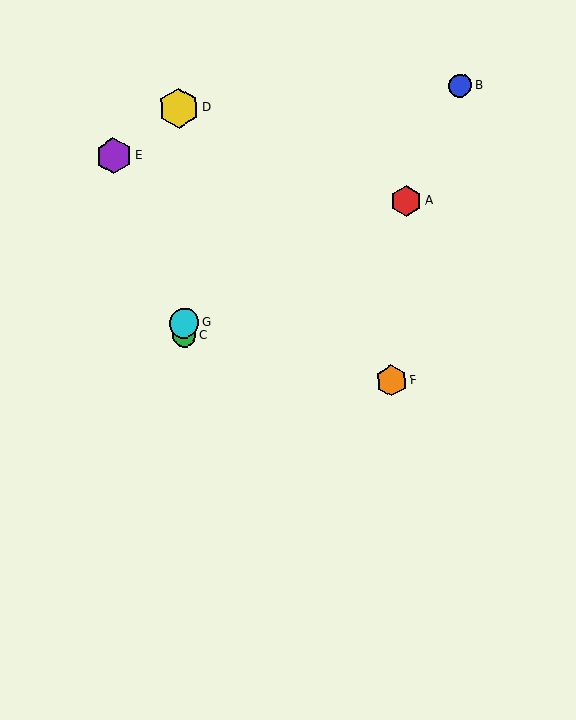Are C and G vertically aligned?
Yes, both are at x≈184.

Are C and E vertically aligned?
No, C is at x≈184 and E is at x≈114.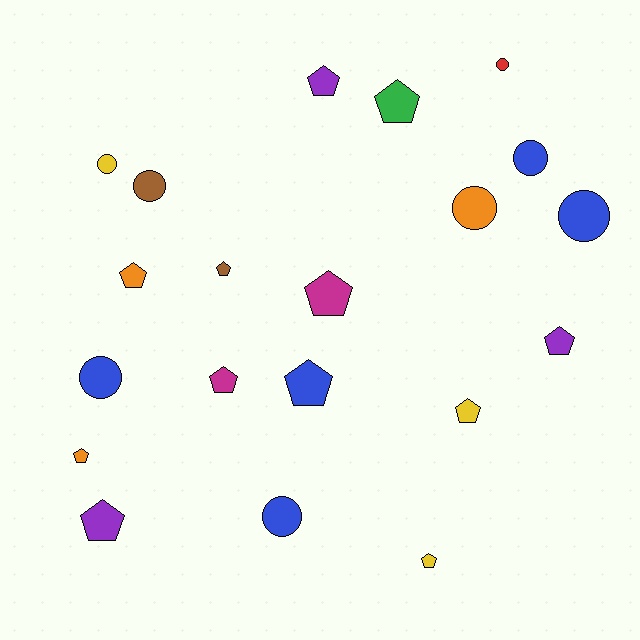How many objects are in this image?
There are 20 objects.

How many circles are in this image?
There are 8 circles.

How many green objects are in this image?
There is 1 green object.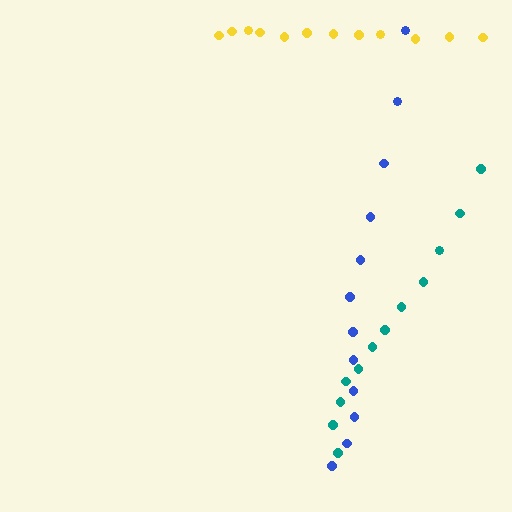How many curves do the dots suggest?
There are 3 distinct paths.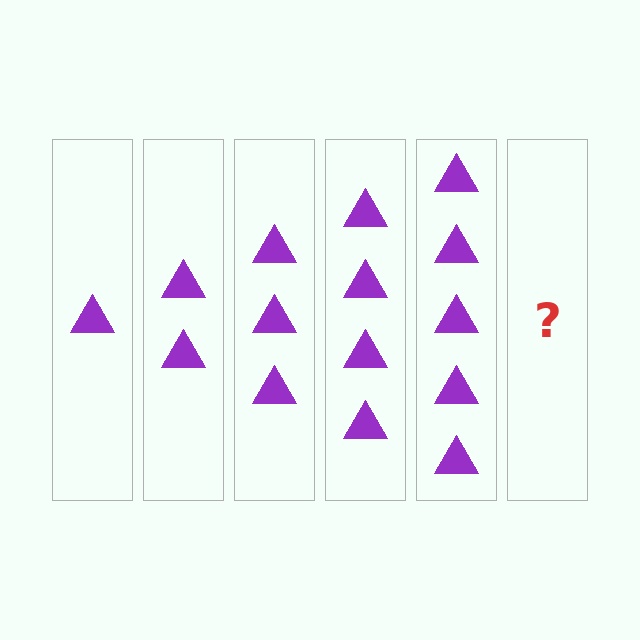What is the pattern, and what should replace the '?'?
The pattern is that each step adds one more triangle. The '?' should be 6 triangles.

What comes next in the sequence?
The next element should be 6 triangles.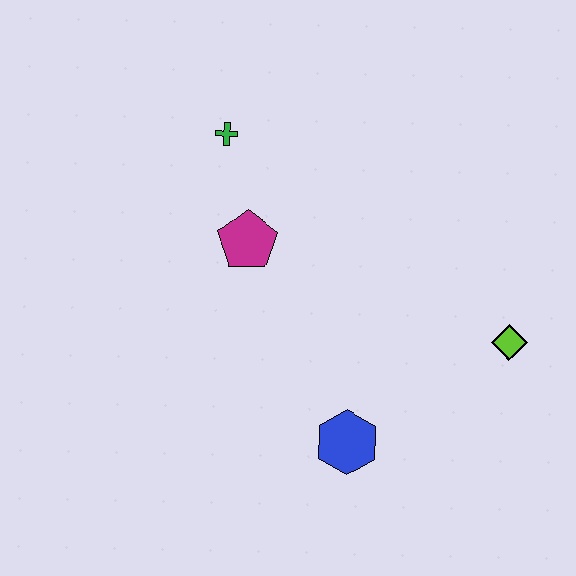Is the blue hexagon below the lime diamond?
Yes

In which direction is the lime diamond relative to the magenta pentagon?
The lime diamond is to the right of the magenta pentagon.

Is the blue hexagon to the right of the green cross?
Yes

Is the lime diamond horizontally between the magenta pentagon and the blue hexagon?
No